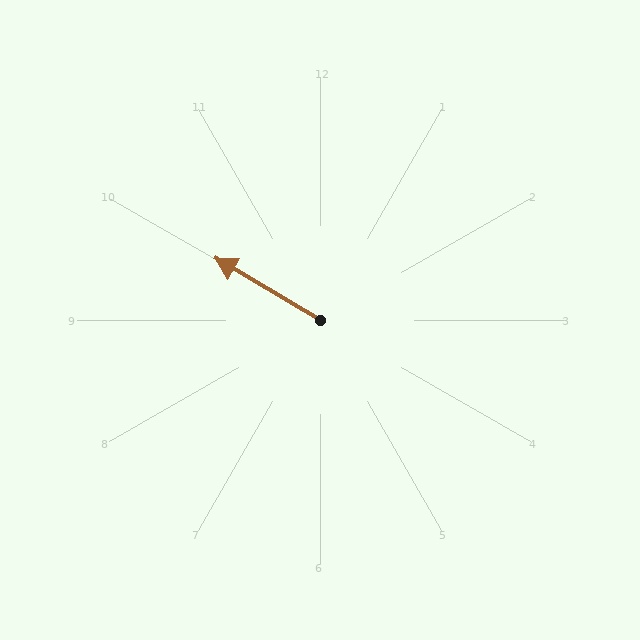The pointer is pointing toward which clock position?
Roughly 10 o'clock.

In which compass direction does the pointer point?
Northwest.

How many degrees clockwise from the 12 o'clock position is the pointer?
Approximately 300 degrees.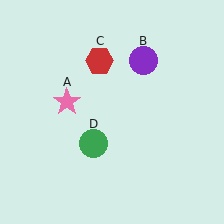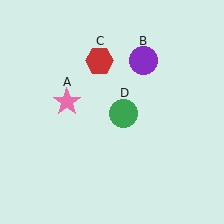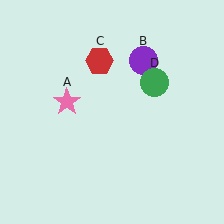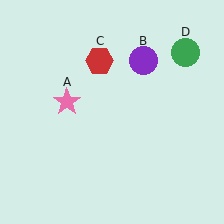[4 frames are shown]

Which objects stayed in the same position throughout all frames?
Pink star (object A) and purple circle (object B) and red hexagon (object C) remained stationary.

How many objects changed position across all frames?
1 object changed position: green circle (object D).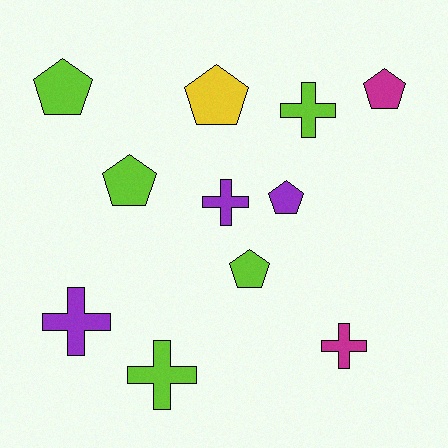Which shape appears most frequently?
Pentagon, with 6 objects.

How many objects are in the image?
There are 11 objects.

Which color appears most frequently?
Lime, with 5 objects.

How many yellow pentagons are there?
There is 1 yellow pentagon.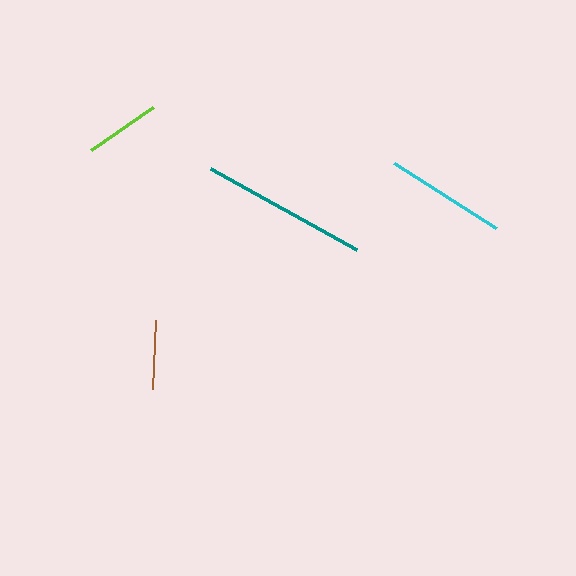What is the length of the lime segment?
The lime segment is approximately 76 pixels long.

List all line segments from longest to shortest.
From longest to shortest: teal, cyan, lime, brown.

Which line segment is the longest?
The teal line is the longest at approximately 167 pixels.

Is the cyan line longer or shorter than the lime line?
The cyan line is longer than the lime line.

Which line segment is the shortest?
The brown line is the shortest at approximately 69 pixels.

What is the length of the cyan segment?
The cyan segment is approximately 121 pixels long.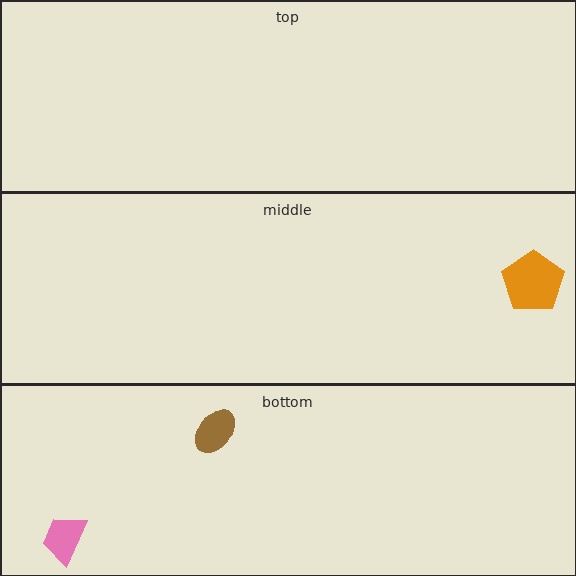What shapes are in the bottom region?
The brown ellipse, the pink trapezoid.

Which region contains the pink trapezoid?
The bottom region.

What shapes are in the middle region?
The orange pentagon.